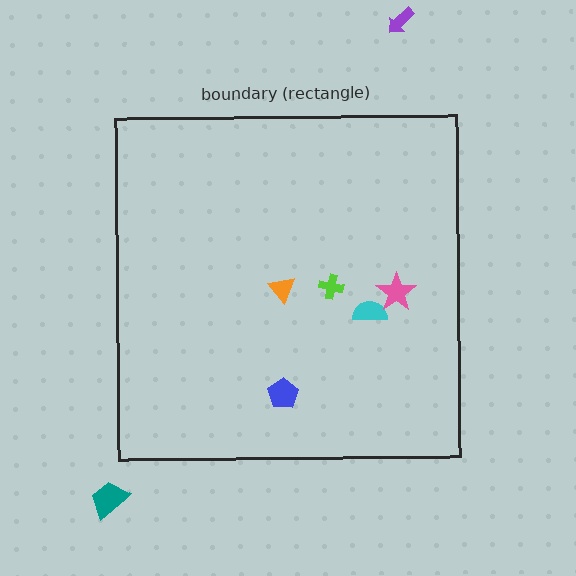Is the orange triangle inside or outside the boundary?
Inside.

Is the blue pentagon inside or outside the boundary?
Inside.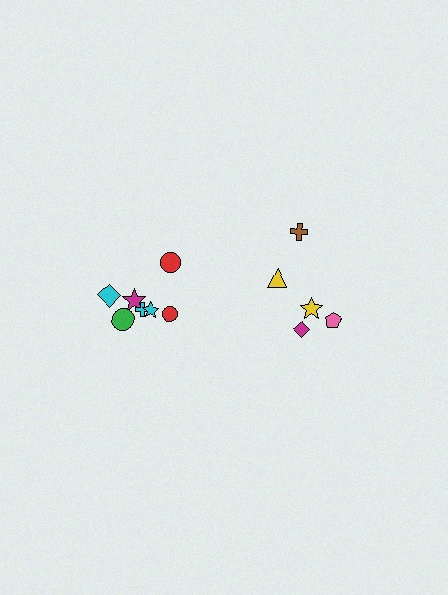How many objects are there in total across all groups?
There are 12 objects.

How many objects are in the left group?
There are 7 objects.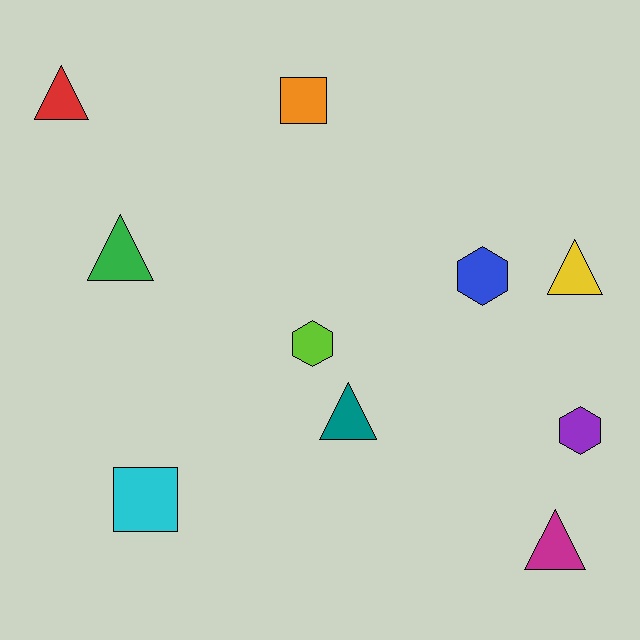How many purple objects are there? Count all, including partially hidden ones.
There is 1 purple object.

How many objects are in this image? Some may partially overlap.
There are 10 objects.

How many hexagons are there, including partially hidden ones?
There are 3 hexagons.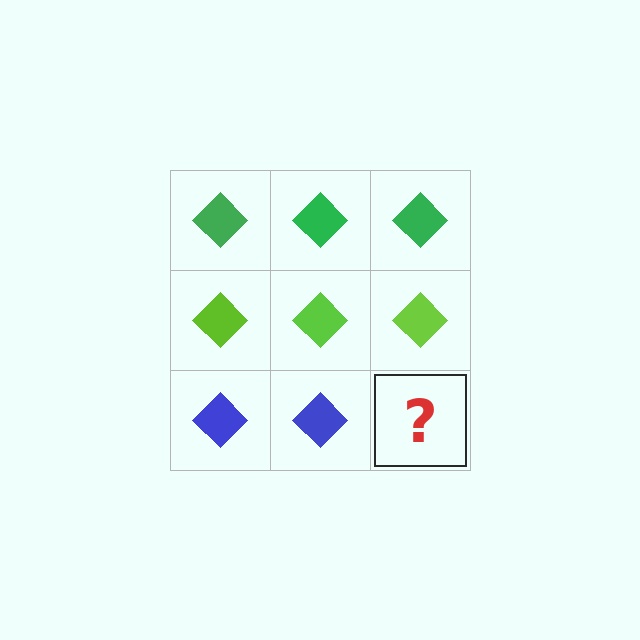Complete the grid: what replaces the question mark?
The question mark should be replaced with a blue diamond.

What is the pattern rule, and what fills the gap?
The rule is that each row has a consistent color. The gap should be filled with a blue diamond.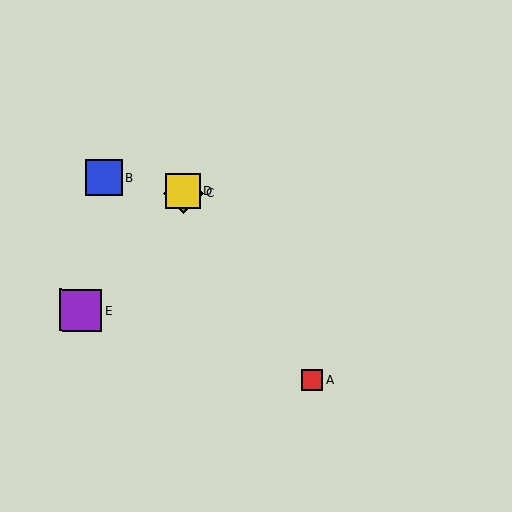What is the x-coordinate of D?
Object D is at x≈183.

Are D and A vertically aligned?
No, D is at x≈183 and A is at x≈312.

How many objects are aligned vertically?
2 objects (C, D) are aligned vertically.